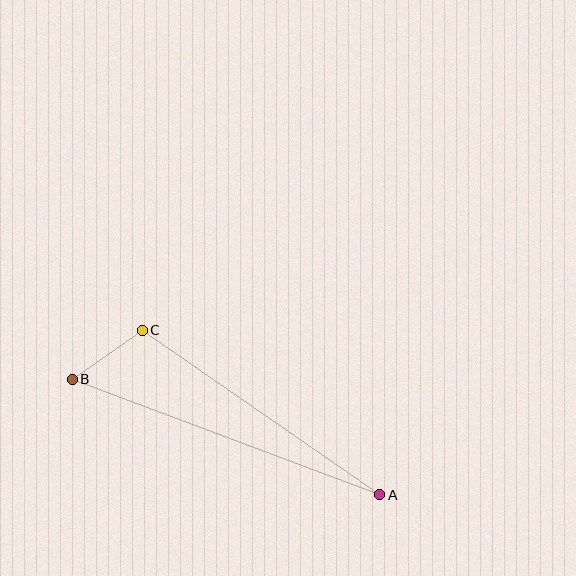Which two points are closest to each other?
Points B and C are closest to each other.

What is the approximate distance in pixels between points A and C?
The distance between A and C is approximately 289 pixels.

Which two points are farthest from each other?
Points A and B are farthest from each other.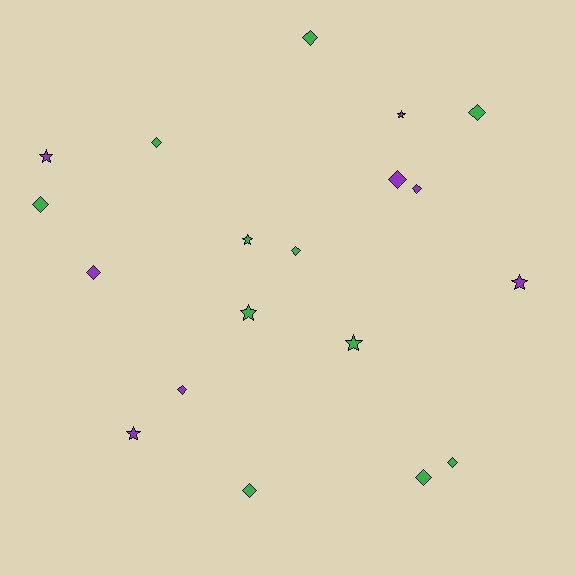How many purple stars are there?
There are 4 purple stars.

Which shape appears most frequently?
Diamond, with 12 objects.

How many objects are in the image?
There are 19 objects.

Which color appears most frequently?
Green, with 11 objects.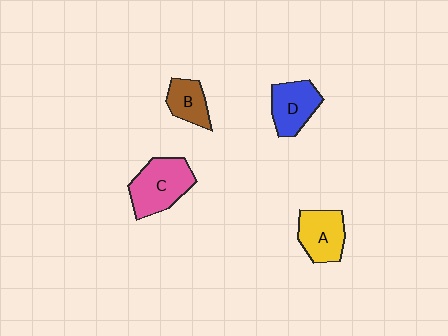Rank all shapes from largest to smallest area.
From largest to smallest: C (pink), A (yellow), D (blue), B (brown).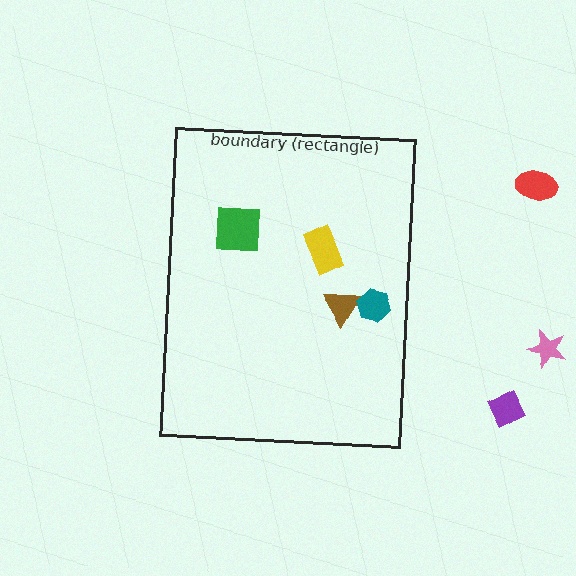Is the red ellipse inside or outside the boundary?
Outside.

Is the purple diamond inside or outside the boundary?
Outside.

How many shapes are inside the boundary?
4 inside, 3 outside.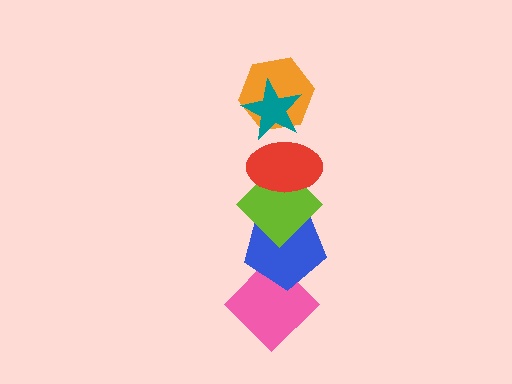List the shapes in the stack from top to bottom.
From top to bottom: the teal star, the orange hexagon, the red ellipse, the lime diamond, the blue pentagon, the pink diamond.